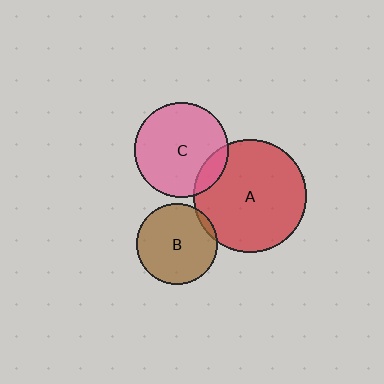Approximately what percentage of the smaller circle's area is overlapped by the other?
Approximately 5%.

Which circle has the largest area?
Circle A (red).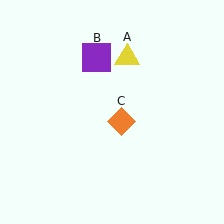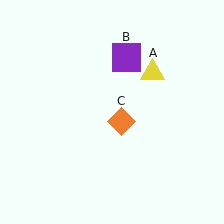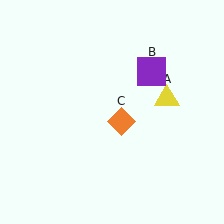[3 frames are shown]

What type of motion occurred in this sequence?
The yellow triangle (object A), purple square (object B) rotated clockwise around the center of the scene.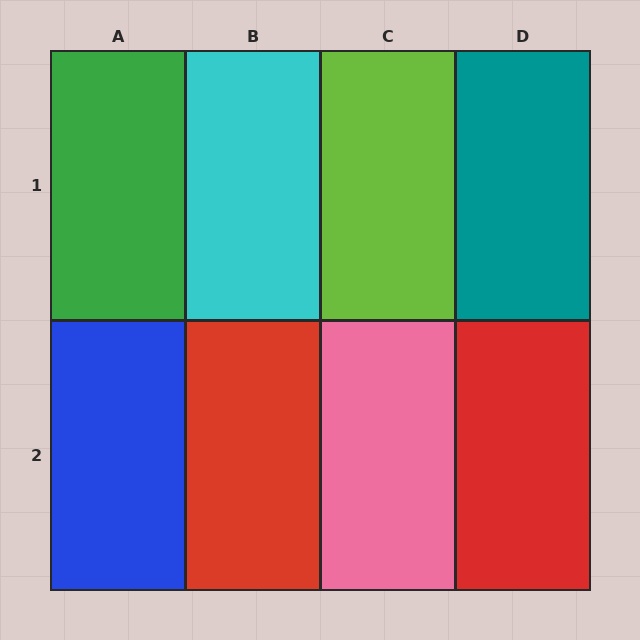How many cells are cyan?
1 cell is cyan.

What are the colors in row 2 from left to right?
Blue, red, pink, red.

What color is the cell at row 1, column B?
Cyan.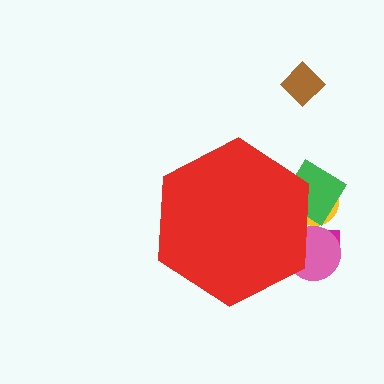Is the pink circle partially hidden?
Yes, the pink circle is partially hidden behind the red hexagon.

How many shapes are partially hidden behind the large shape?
4 shapes are partially hidden.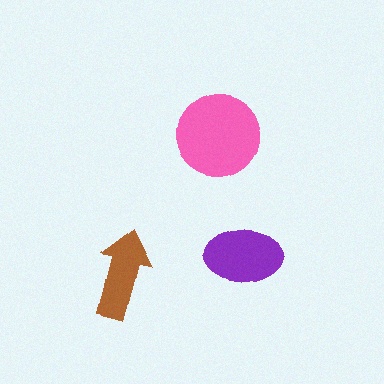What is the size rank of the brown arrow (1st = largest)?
3rd.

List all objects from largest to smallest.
The pink circle, the purple ellipse, the brown arrow.